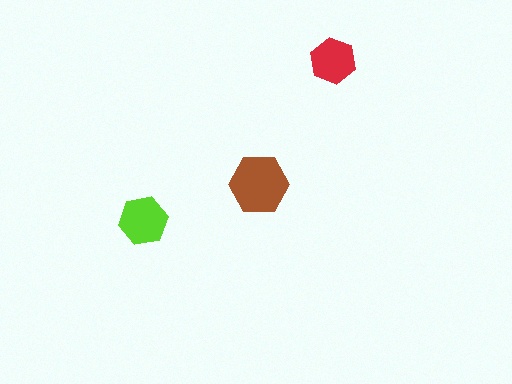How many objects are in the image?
There are 3 objects in the image.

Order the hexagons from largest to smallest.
the brown one, the lime one, the red one.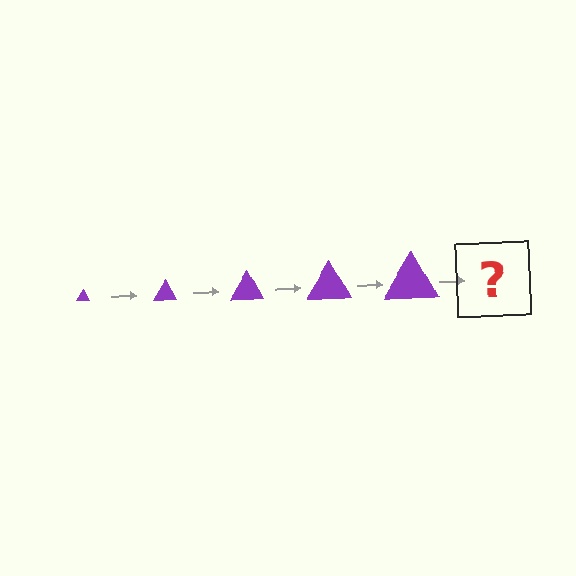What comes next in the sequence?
The next element should be a purple triangle, larger than the previous one.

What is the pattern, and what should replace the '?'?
The pattern is that the triangle gets progressively larger each step. The '?' should be a purple triangle, larger than the previous one.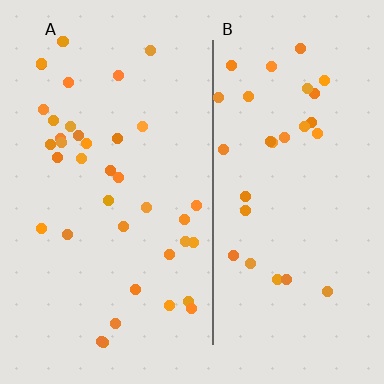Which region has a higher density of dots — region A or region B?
A (the left).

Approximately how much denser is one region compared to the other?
Approximately 1.3× — region A over region B.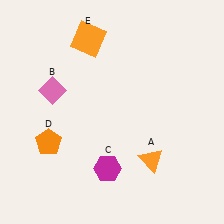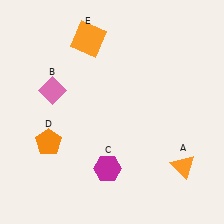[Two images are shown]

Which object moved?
The orange triangle (A) moved right.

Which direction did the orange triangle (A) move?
The orange triangle (A) moved right.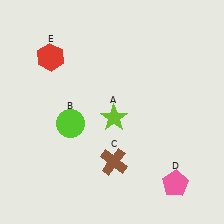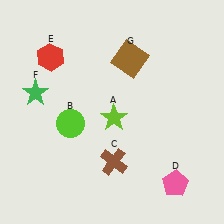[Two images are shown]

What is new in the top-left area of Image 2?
A green star (F) was added in the top-left area of Image 2.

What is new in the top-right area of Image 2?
A brown square (G) was added in the top-right area of Image 2.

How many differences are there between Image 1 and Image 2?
There are 2 differences between the two images.